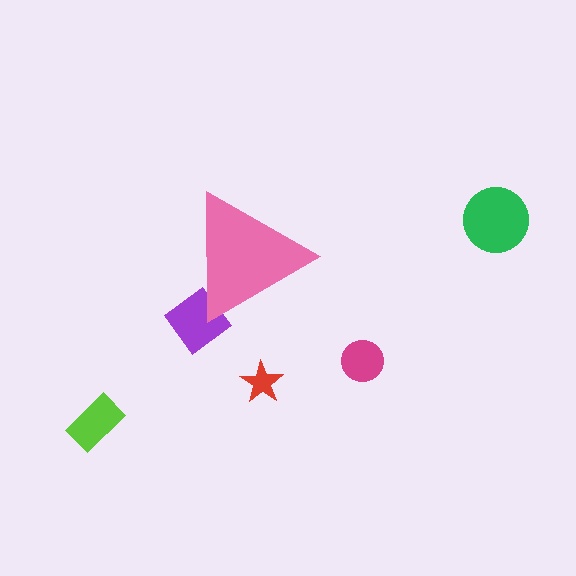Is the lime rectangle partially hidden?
No, the lime rectangle is fully visible.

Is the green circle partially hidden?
No, the green circle is fully visible.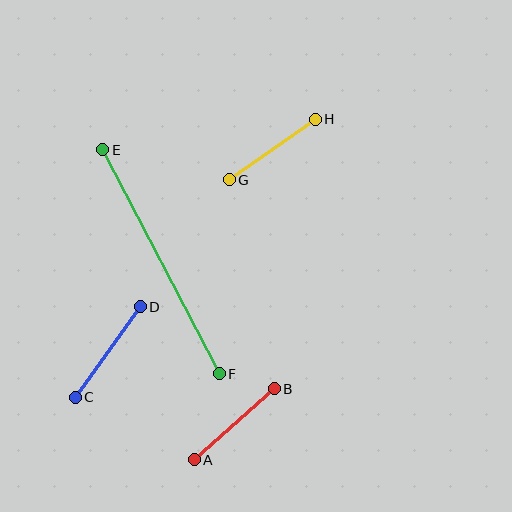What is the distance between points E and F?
The distance is approximately 253 pixels.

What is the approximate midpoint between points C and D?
The midpoint is at approximately (108, 352) pixels.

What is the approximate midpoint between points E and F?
The midpoint is at approximately (161, 262) pixels.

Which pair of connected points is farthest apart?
Points E and F are farthest apart.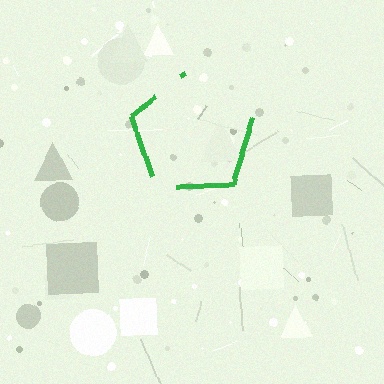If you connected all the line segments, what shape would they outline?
They would outline a pentagon.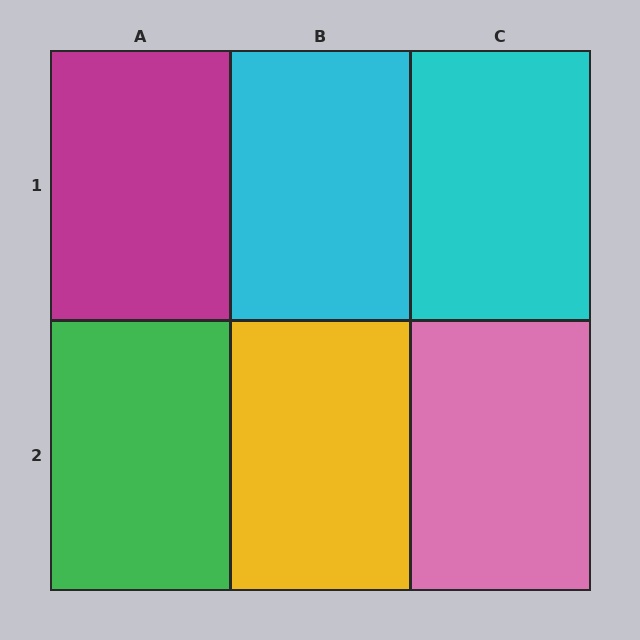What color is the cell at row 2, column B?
Yellow.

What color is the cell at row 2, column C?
Pink.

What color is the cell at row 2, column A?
Green.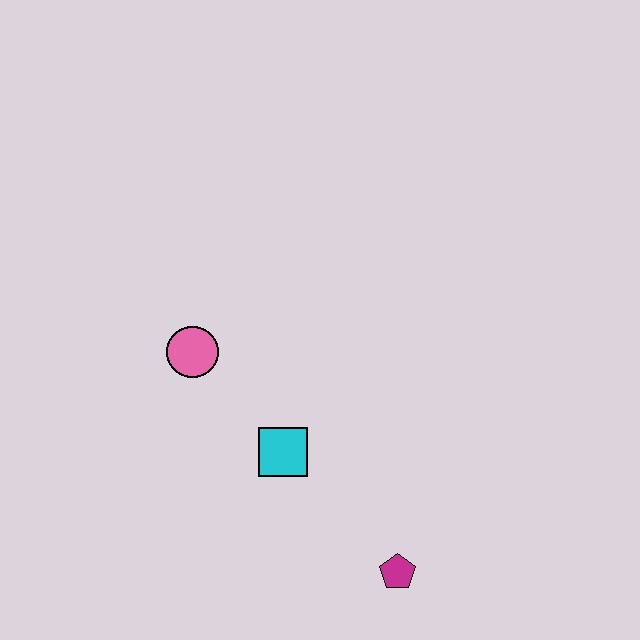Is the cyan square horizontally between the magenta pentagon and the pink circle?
Yes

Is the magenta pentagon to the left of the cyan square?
No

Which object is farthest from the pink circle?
The magenta pentagon is farthest from the pink circle.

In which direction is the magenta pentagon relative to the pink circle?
The magenta pentagon is below the pink circle.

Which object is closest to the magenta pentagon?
The cyan square is closest to the magenta pentagon.